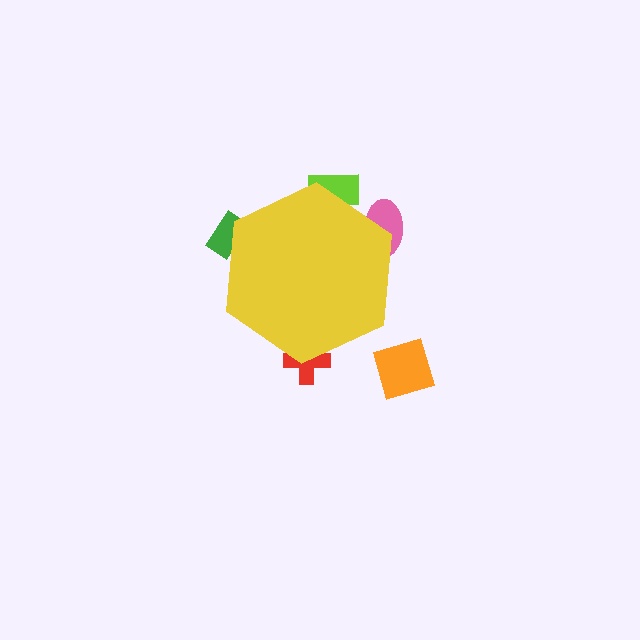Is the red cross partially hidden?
Yes, the red cross is partially hidden behind the yellow hexagon.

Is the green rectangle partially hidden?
Yes, the green rectangle is partially hidden behind the yellow hexagon.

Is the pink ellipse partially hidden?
Yes, the pink ellipse is partially hidden behind the yellow hexagon.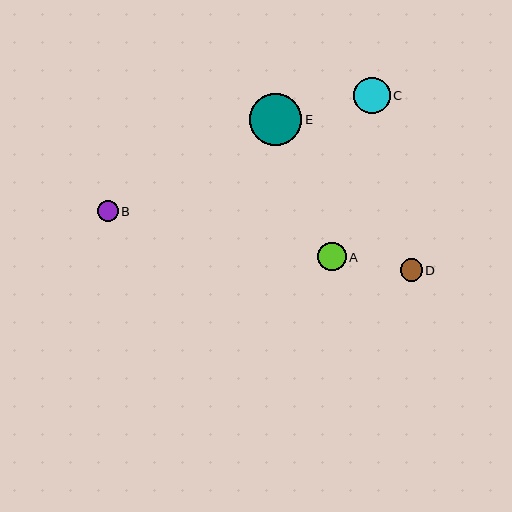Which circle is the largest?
Circle E is the largest with a size of approximately 52 pixels.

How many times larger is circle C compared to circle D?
Circle C is approximately 1.6 times the size of circle D.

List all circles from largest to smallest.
From largest to smallest: E, C, A, D, B.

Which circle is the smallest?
Circle B is the smallest with a size of approximately 21 pixels.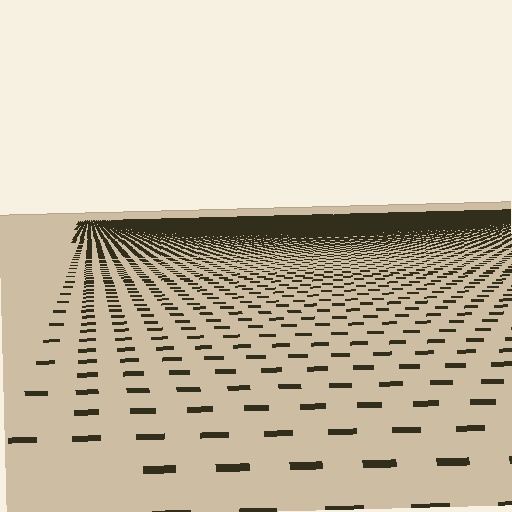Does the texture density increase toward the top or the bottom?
Density increases toward the top.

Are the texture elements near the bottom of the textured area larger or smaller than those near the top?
Larger. Near the bottom, elements are closer to the viewer and appear at a bigger on-screen size.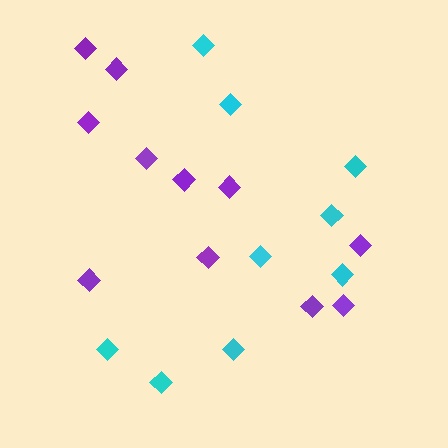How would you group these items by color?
There are 2 groups: one group of purple diamonds (11) and one group of cyan diamonds (9).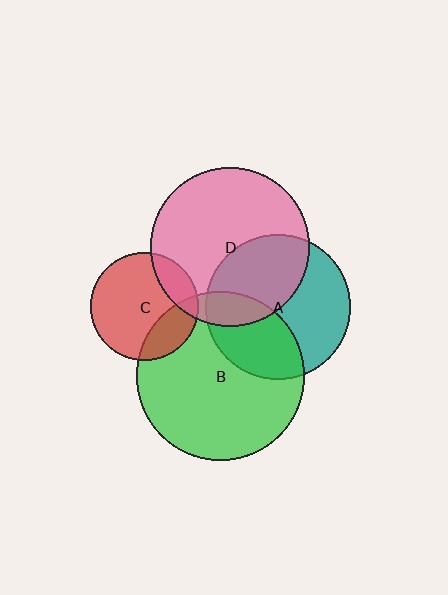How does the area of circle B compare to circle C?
Approximately 2.4 times.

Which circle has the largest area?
Circle B (green).